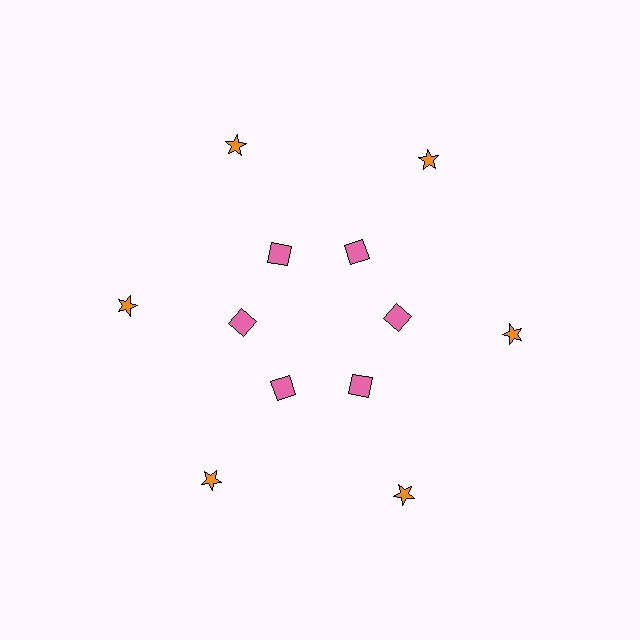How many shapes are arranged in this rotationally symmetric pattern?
There are 12 shapes, arranged in 6 groups of 2.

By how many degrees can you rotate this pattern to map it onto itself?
The pattern maps onto itself every 60 degrees of rotation.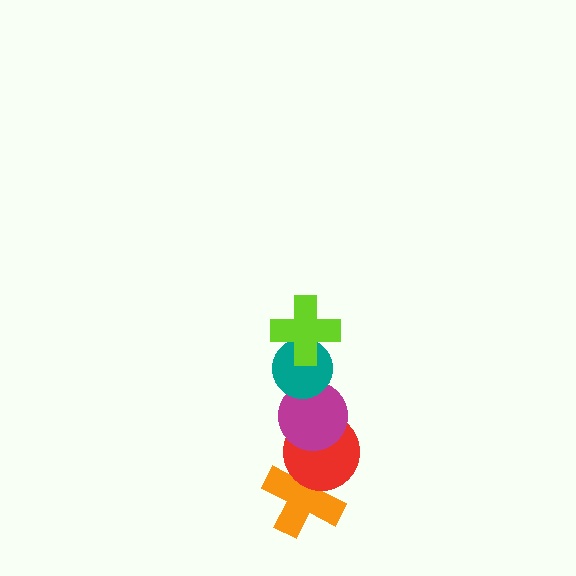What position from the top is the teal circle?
The teal circle is 2nd from the top.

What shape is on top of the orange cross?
The red circle is on top of the orange cross.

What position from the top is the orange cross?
The orange cross is 5th from the top.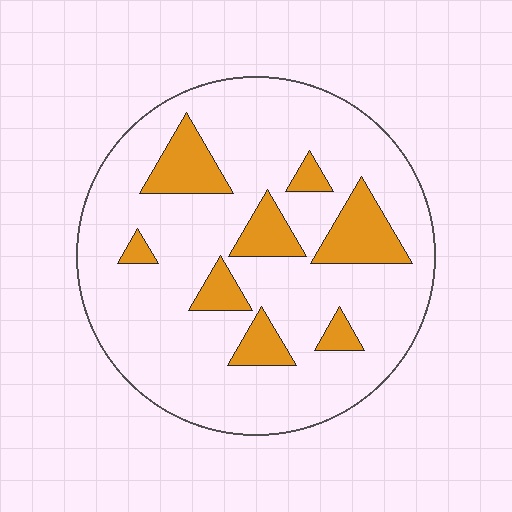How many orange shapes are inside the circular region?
8.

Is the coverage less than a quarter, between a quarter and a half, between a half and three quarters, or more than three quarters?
Less than a quarter.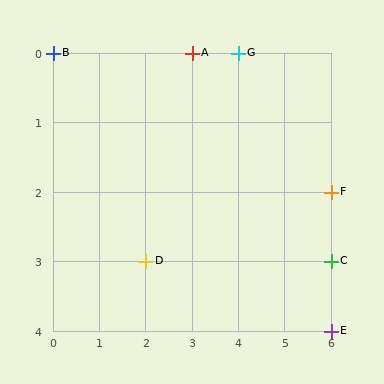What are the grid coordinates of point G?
Point G is at grid coordinates (4, 0).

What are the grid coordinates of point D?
Point D is at grid coordinates (2, 3).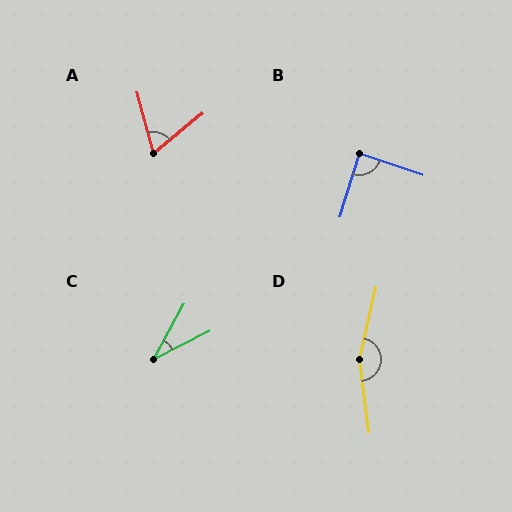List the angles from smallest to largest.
C (34°), A (66°), B (89°), D (160°).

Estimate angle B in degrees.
Approximately 89 degrees.